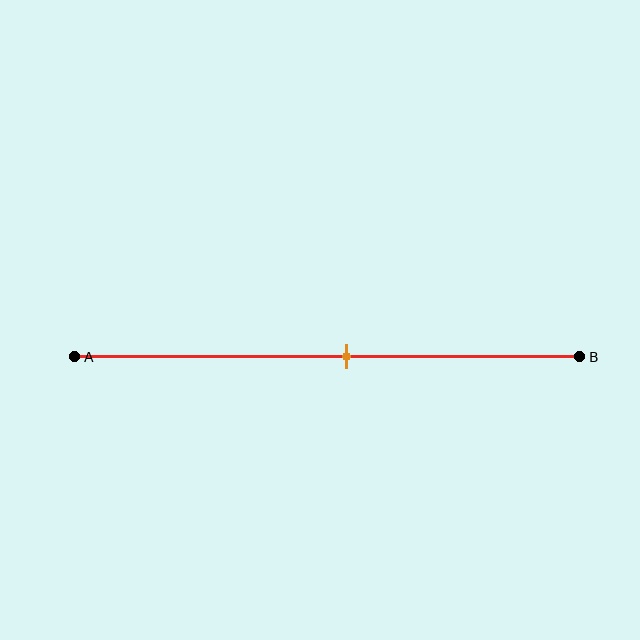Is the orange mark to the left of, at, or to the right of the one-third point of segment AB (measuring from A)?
The orange mark is to the right of the one-third point of segment AB.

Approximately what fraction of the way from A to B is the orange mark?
The orange mark is approximately 55% of the way from A to B.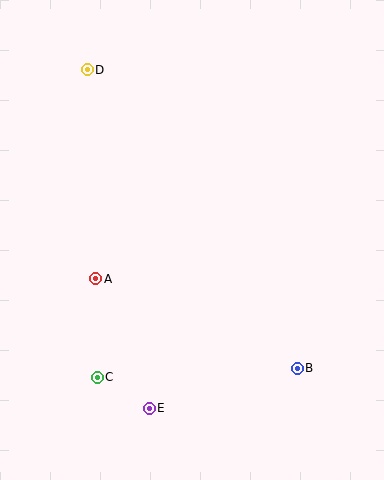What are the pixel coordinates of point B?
Point B is at (297, 368).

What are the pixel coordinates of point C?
Point C is at (97, 377).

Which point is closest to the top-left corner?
Point D is closest to the top-left corner.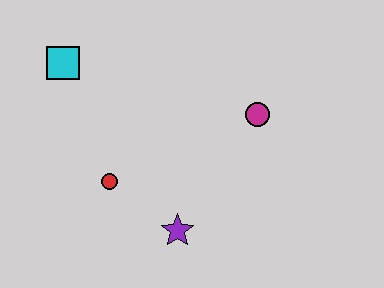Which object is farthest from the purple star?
The cyan square is farthest from the purple star.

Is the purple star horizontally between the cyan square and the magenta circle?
Yes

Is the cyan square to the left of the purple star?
Yes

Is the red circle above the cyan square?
No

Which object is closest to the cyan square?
The red circle is closest to the cyan square.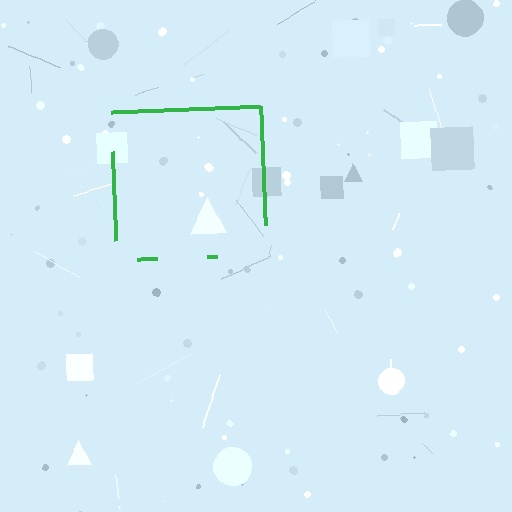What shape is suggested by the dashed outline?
The dashed outline suggests a square.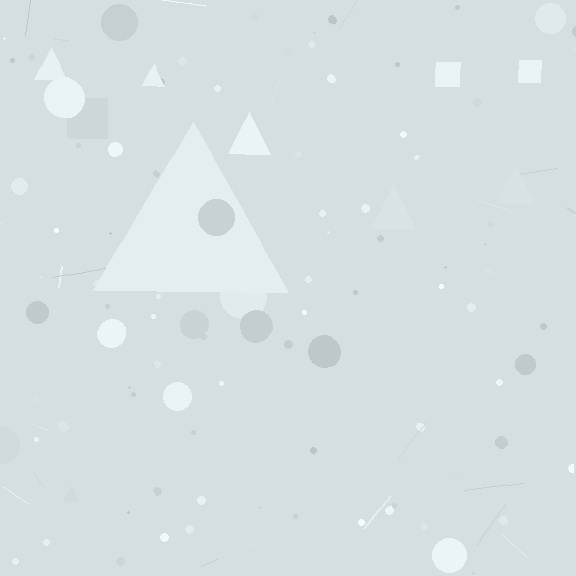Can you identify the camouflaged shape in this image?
The camouflaged shape is a triangle.